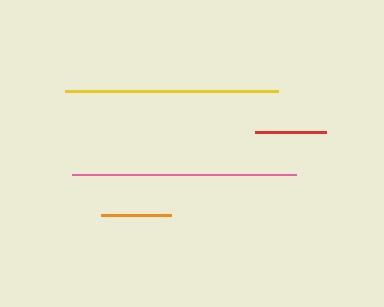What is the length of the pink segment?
The pink segment is approximately 224 pixels long.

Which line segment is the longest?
The pink line is the longest at approximately 224 pixels.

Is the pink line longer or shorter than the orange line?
The pink line is longer than the orange line.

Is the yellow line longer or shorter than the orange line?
The yellow line is longer than the orange line.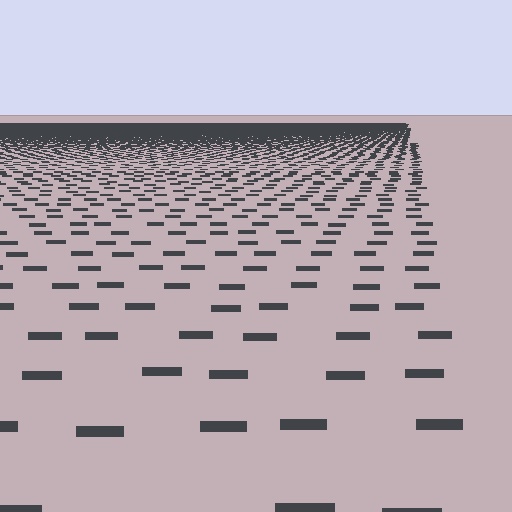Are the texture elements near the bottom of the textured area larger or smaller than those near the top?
Larger. Near the bottom, elements are closer to the viewer and appear at a bigger on-screen size.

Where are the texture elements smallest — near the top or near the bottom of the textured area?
Near the top.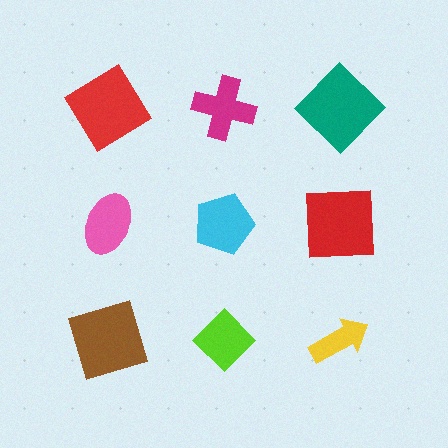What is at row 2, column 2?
A cyan pentagon.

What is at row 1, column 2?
A magenta cross.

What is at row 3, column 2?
A lime diamond.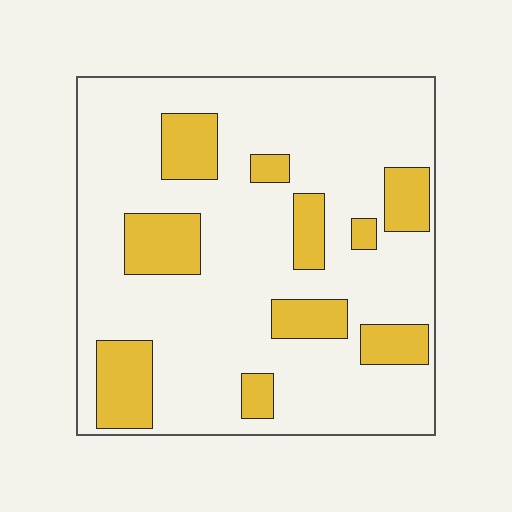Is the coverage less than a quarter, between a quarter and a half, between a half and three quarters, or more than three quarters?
Less than a quarter.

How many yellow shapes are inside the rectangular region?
10.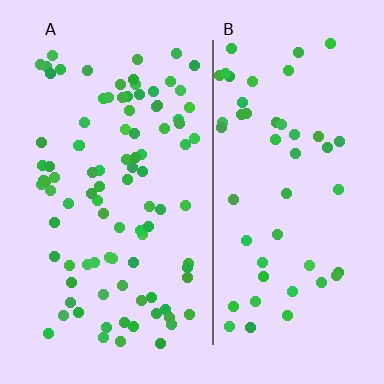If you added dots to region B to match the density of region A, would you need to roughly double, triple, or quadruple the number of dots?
Approximately double.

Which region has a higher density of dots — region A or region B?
A (the left).